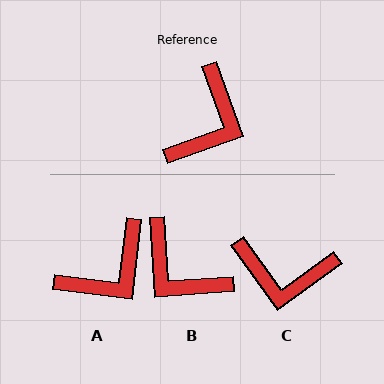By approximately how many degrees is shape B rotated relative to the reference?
Approximately 106 degrees clockwise.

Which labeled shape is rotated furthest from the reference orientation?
B, about 106 degrees away.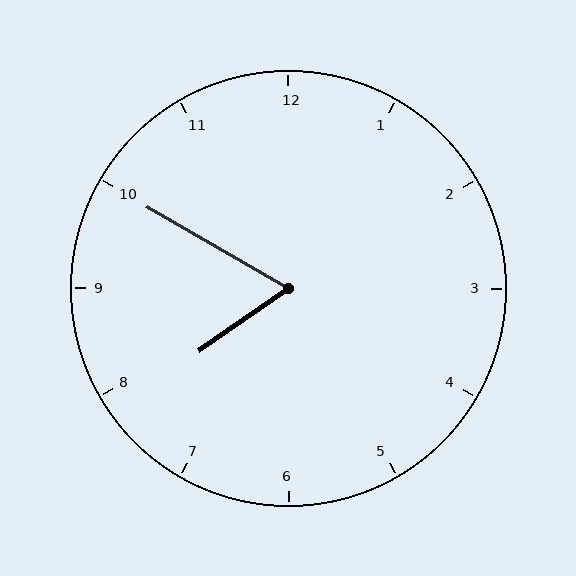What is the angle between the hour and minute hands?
Approximately 65 degrees.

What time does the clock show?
7:50.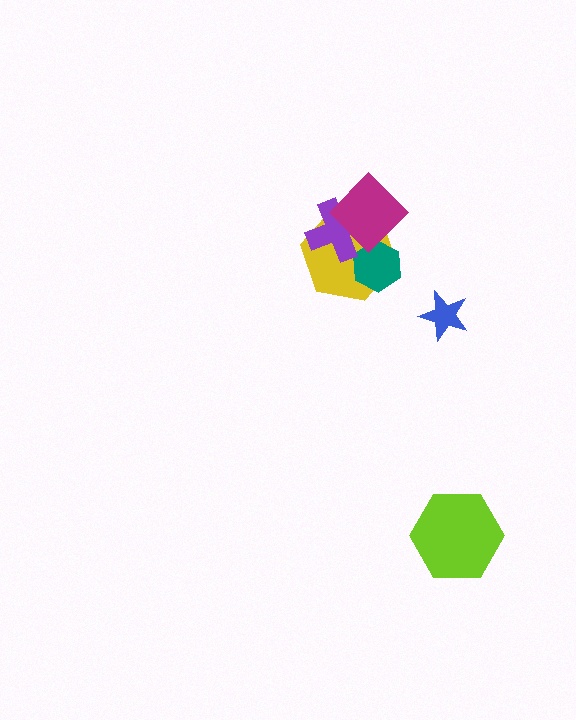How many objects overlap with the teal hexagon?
2 objects overlap with the teal hexagon.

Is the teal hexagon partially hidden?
Yes, it is partially covered by another shape.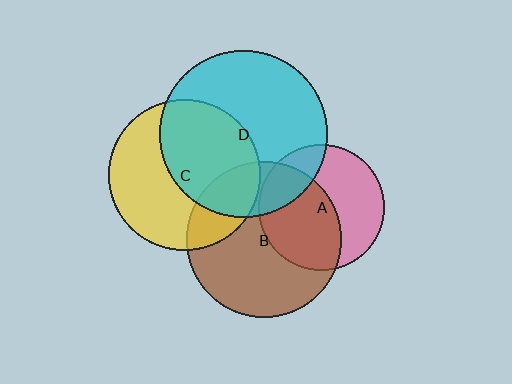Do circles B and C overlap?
Yes.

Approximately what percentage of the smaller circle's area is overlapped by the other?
Approximately 25%.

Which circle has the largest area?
Circle D (cyan).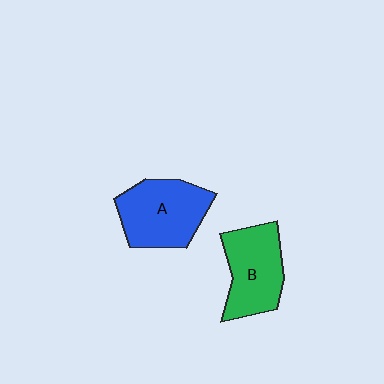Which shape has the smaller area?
Shape B (green).